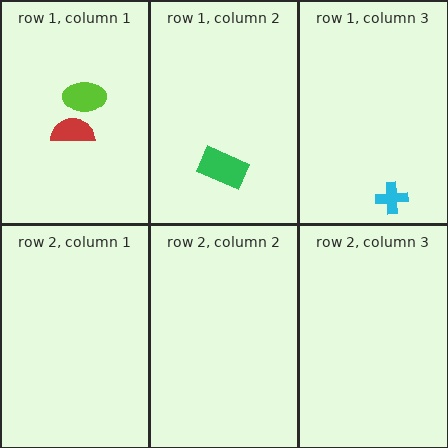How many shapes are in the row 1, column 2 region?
1.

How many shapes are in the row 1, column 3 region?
1.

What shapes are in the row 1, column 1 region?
The red semicircle, the lime ellipse.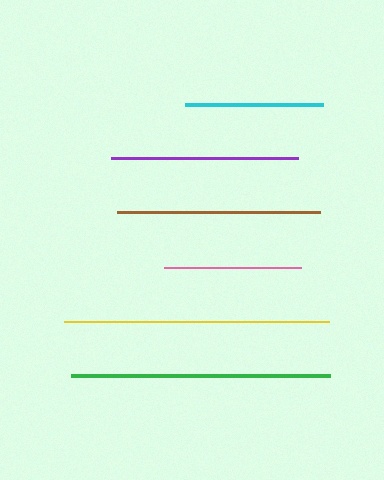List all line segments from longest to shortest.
From longest to shortest: yellow, green, brown, purple, cyan, pink.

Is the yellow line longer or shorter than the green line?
The yellow line is longer than the green line.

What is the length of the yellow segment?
The yellow segment is approximately 265 pixels long.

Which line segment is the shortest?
The pink line is the shortest at approximately 137 pixels.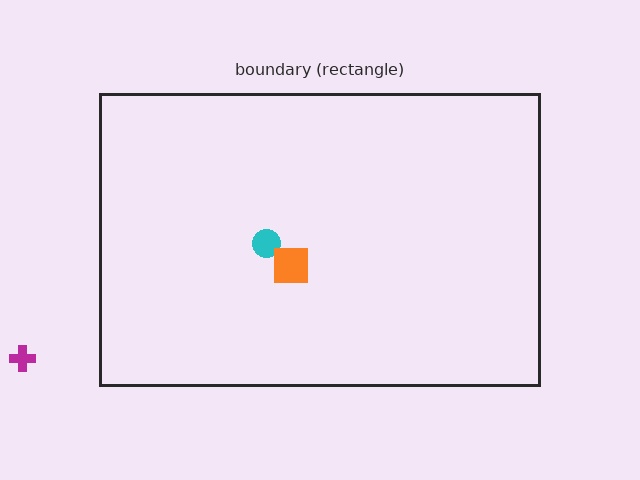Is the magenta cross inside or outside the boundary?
Outside.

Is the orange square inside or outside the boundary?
Inside.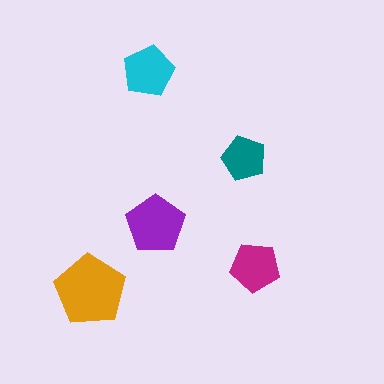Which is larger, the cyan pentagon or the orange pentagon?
The orange one.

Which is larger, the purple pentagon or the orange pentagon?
The orange one.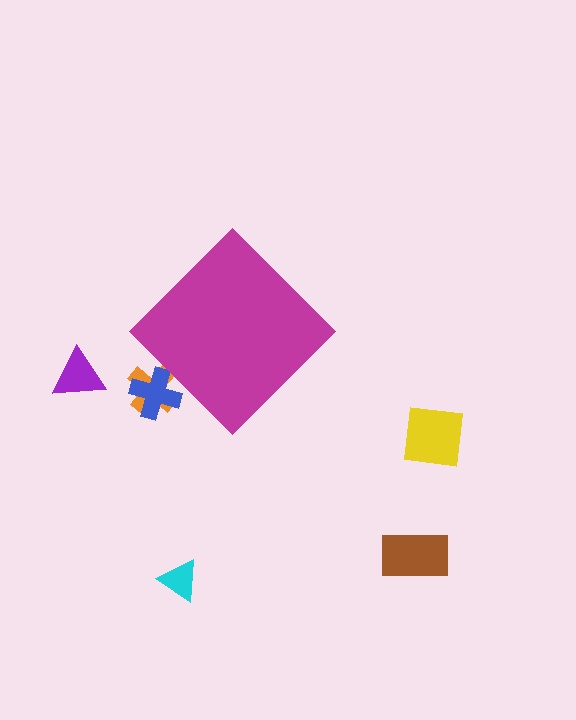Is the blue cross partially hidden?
Yes, the blue cross is partially hidden behind the magenta diamond.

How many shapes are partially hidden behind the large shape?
2 shapes are partially hidden.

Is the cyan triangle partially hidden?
No, the cyan triangle is fully visible.